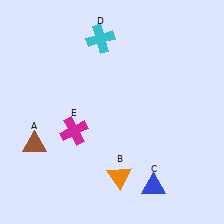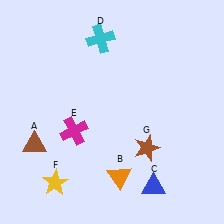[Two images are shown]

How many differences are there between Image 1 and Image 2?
There are 2 differences between the two images.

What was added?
A yellow star (F), a brown star (G) were added in Image 2.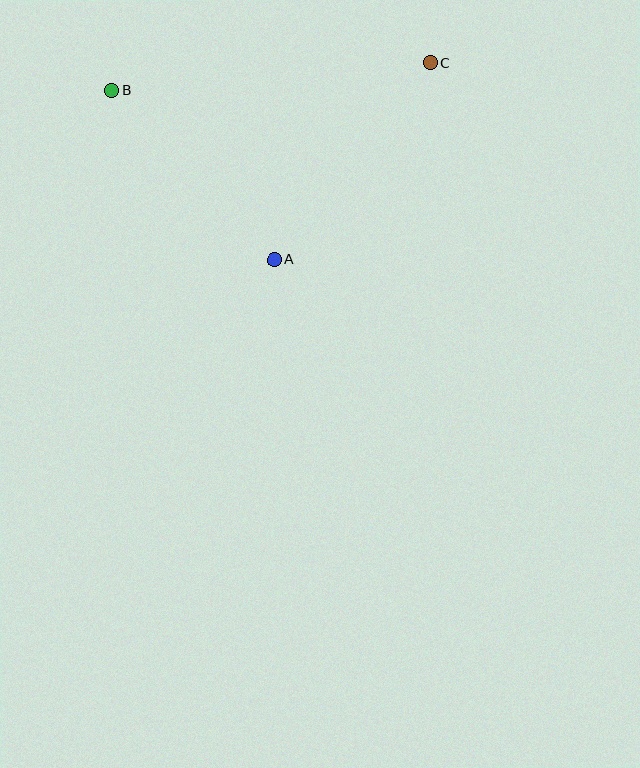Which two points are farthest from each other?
Points B and C are farthest from each other.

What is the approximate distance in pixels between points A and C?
The distance between A and C is approximately 251 pixels.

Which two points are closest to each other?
Points A and B are closest to each other.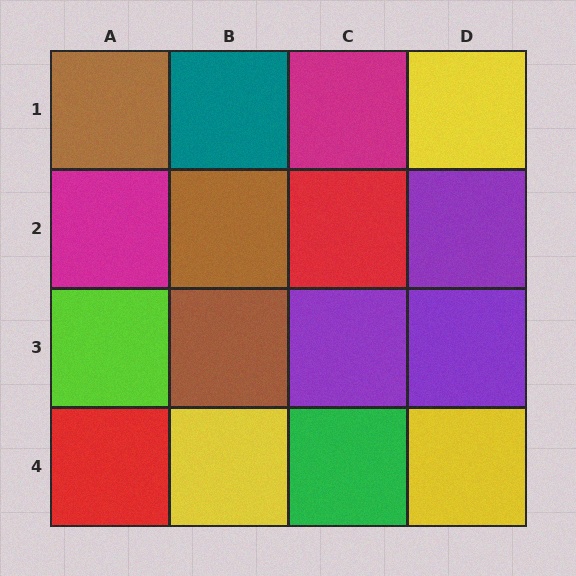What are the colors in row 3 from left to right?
Lime, brown, purple, purple.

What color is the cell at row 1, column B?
Teal.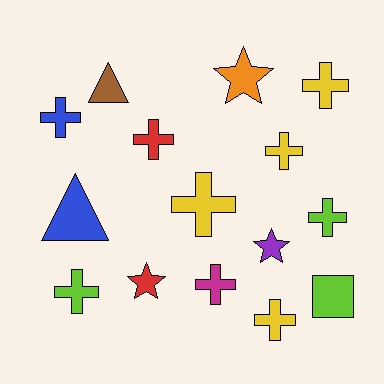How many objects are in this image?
There are 15 objects.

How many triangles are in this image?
There are 2 triangles.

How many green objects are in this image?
There are no green objects.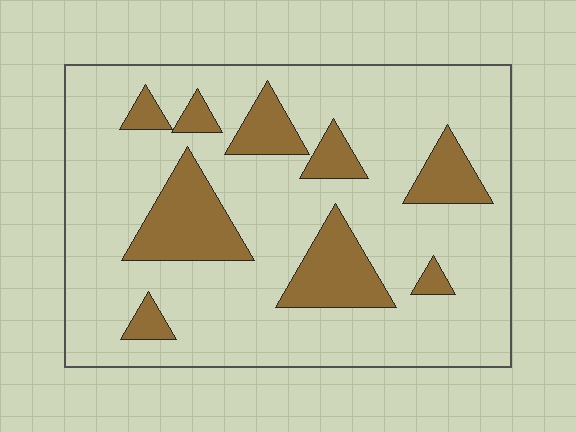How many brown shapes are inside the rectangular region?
9.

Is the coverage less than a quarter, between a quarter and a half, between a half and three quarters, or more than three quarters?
Less than a quarter.